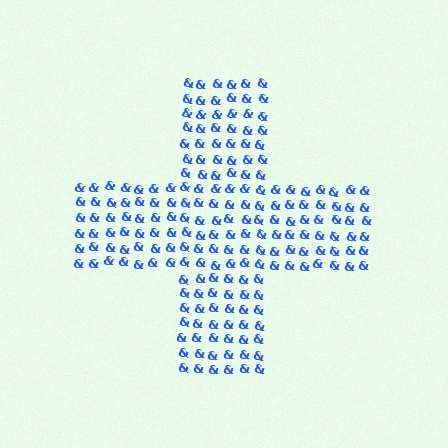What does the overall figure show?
The overall figure shows a cross.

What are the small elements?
The small elements are ampersands.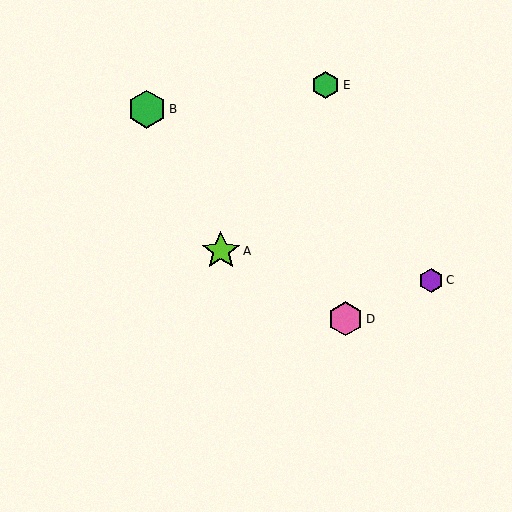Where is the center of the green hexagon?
The center of the green hexagon is at (147, 109).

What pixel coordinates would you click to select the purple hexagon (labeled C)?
Click at (431, 280) to select the purple hexagon C.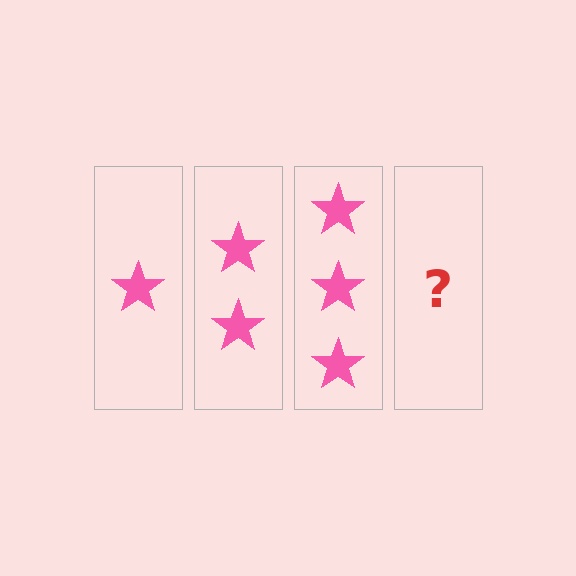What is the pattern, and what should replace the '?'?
The pattern is that each step adds one more star. The '?' should be 4 stars.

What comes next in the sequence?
The next element should be 4 stars.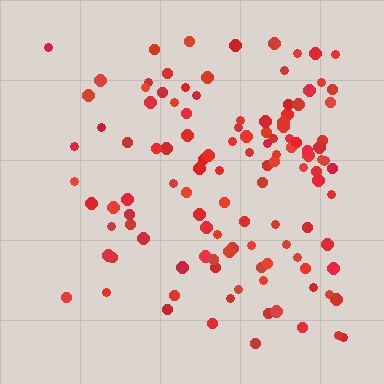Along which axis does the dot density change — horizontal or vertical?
Horizontal.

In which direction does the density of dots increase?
From left to right, with the right side densest.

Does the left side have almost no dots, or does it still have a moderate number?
Still a moderate number, just noticeably fewer than the right.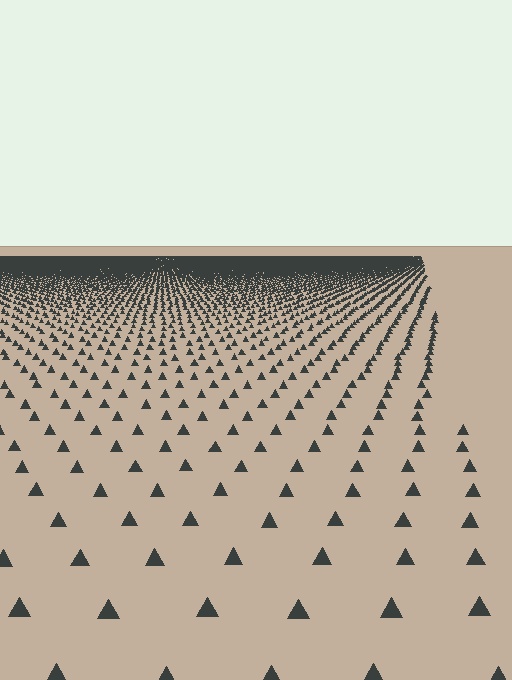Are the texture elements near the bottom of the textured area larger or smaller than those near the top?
Larger. Near the bottom, elements are closer to the viewer and appear at a bigger on-screen size.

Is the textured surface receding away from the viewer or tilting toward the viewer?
The surface is receding away from the viewer. Texture elements get smaller and denser toward the top.